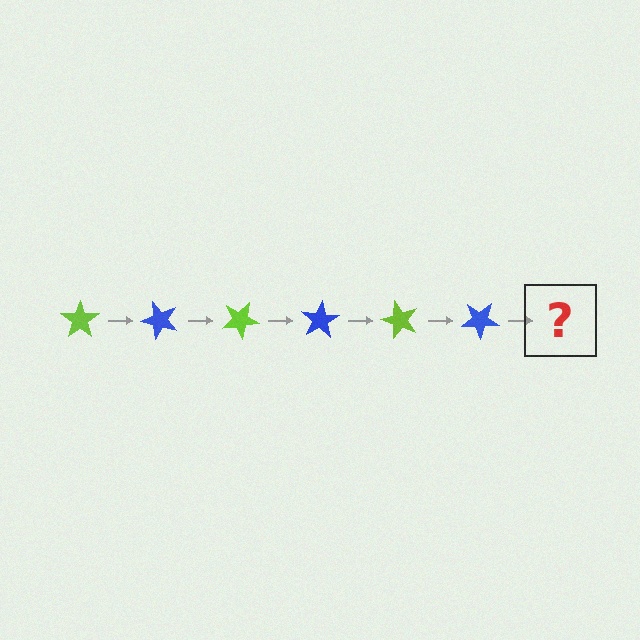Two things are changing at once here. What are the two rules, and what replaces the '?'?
The two rules are that it rotates 50 degrees each step and the color cycles through lime and blue. The '?' should be a lime star, rotated 300 degrees from the start.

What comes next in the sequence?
The next element should be a lime star, rotated 300 degrees from the start.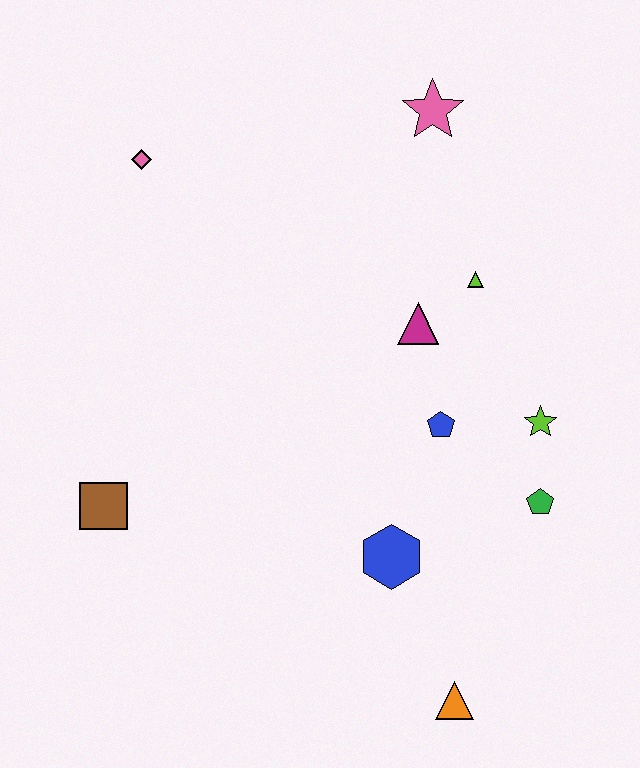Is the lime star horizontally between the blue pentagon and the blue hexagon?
No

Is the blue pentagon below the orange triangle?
No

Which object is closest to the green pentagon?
The lime star is closest to the green pentagon.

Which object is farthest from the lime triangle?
The brown square is farthest from the lime triangle.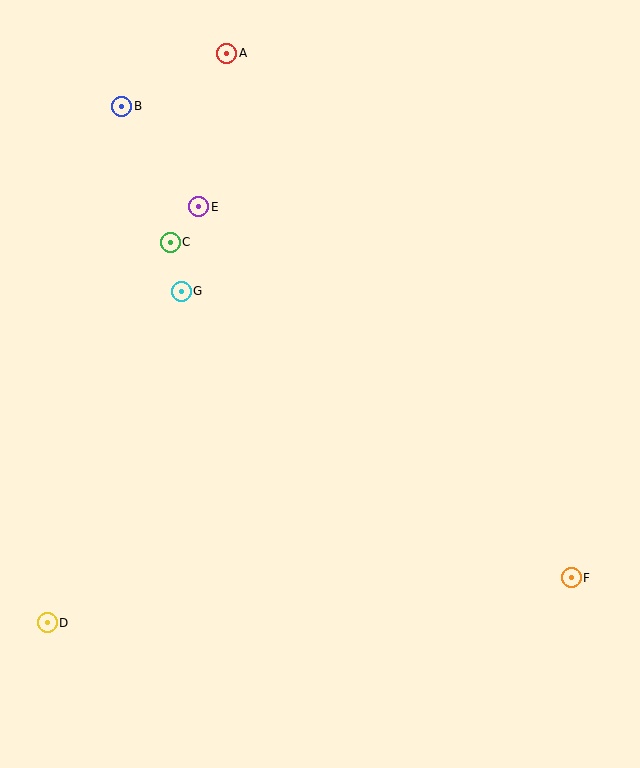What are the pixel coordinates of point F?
Point F is at (571, 578).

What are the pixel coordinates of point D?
Point D is at (47, 623).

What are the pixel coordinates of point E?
Point E is at (199, 207).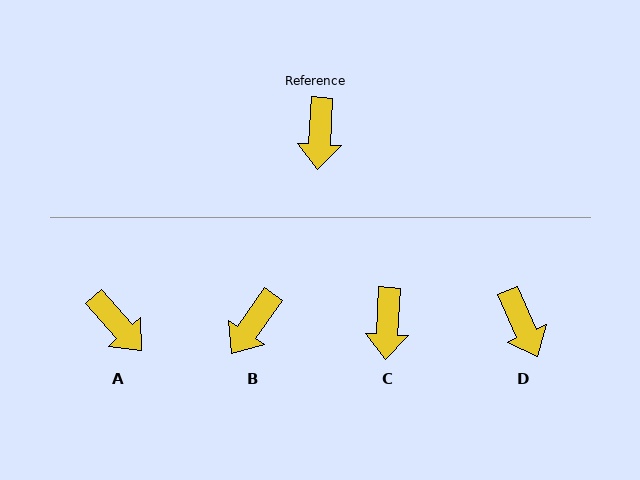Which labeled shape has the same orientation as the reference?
C.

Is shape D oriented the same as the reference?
No, it is off by about 27 degrees.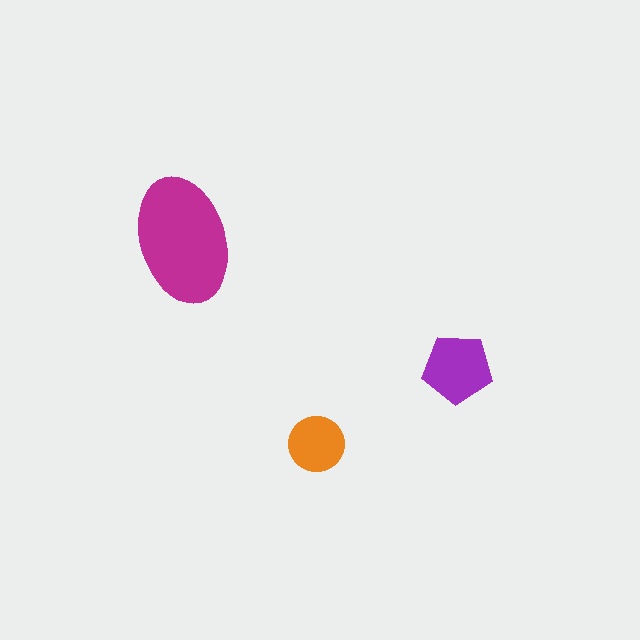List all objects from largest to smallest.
The magenta ellipse, the purple pentagon, the orange circle.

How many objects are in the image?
There are 3 objects in the image.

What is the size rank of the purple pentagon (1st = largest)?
2nd.